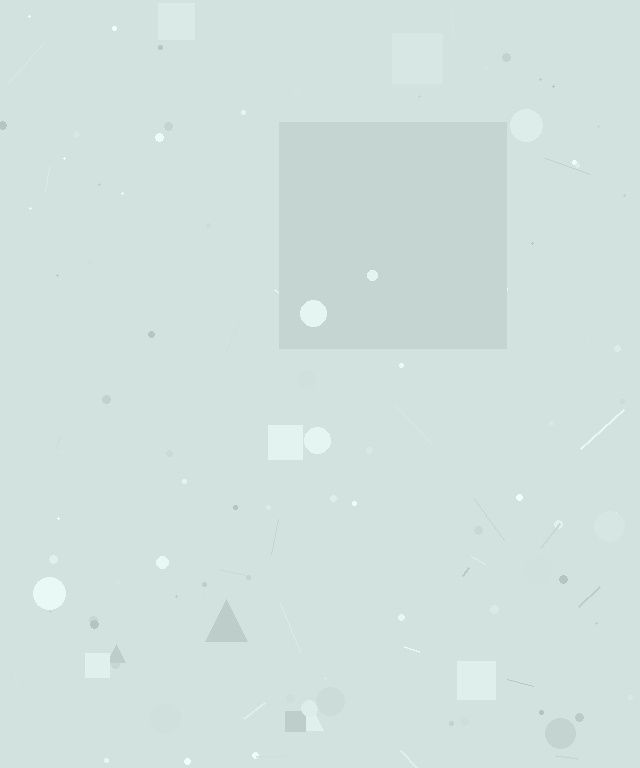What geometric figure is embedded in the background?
A square is embedded in the background.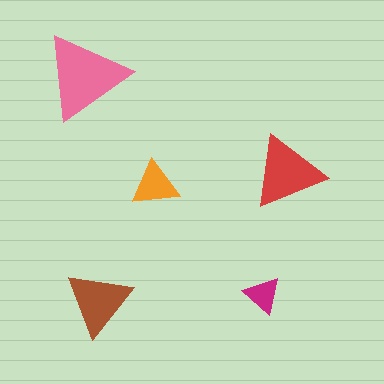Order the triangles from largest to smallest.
the pink one, the red one, the brown one, the orange one, the magenta one.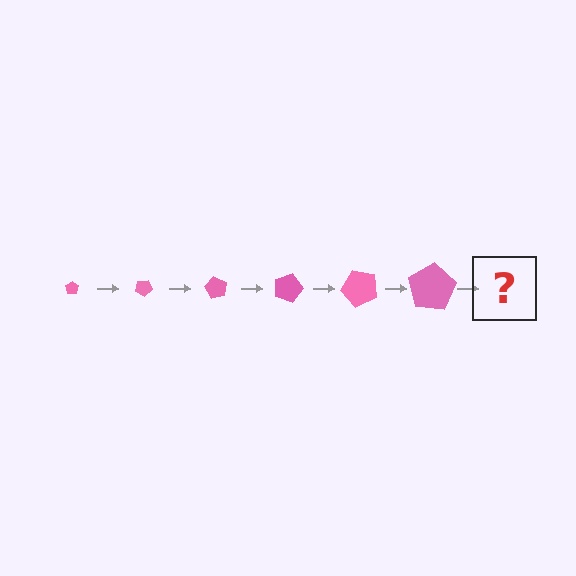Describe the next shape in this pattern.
It should be a pentagon, larger than the previous one and rotated 180 degrees from the start.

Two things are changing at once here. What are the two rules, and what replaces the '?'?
The two rules are that the pentagon grows larger each step and it rotates 30 degrees each step. The '?' should be a pentagon, larger than the previous one and rotated 180 degrees from the start.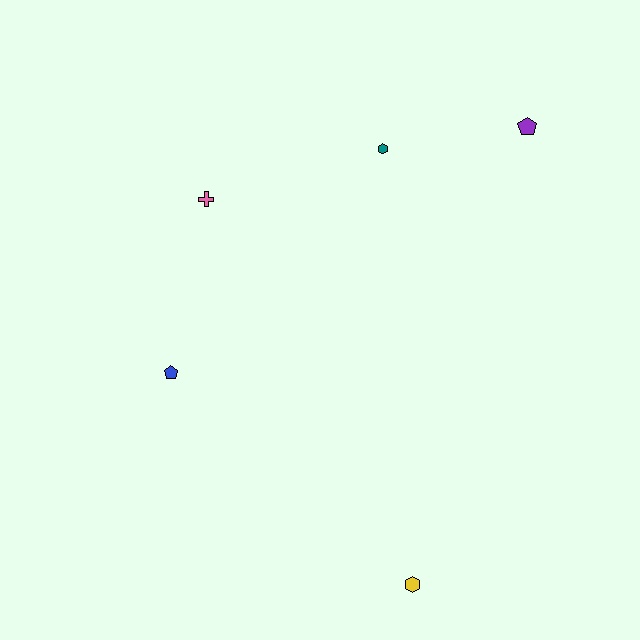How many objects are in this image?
There are 5 objects.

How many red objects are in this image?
There are no red objects.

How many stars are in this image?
There are no stars.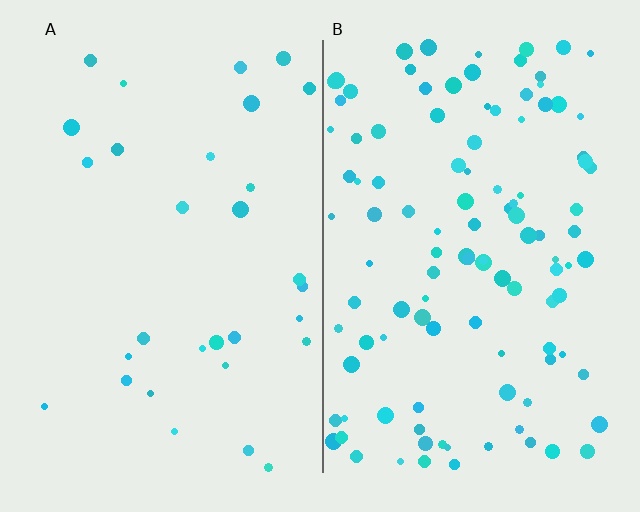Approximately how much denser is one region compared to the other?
Approximately 3.7× — region B over region A.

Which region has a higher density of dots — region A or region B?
B (the right).